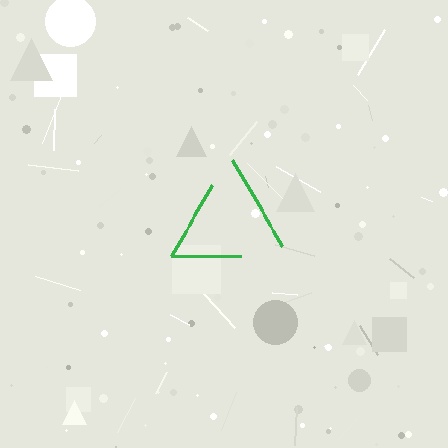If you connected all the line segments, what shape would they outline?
They would outline a triangle.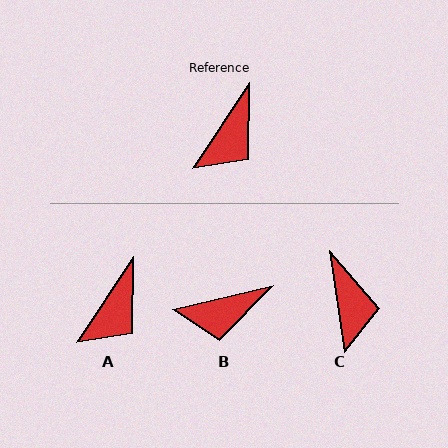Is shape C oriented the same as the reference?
No, it is off by about 42 degrees.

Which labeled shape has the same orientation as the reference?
A.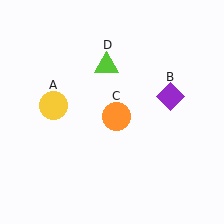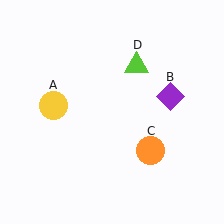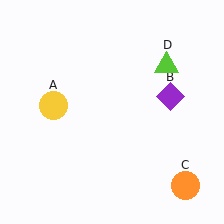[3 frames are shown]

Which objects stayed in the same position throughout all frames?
Yellow circle (object A) and purple diamond (object B) remained stationary.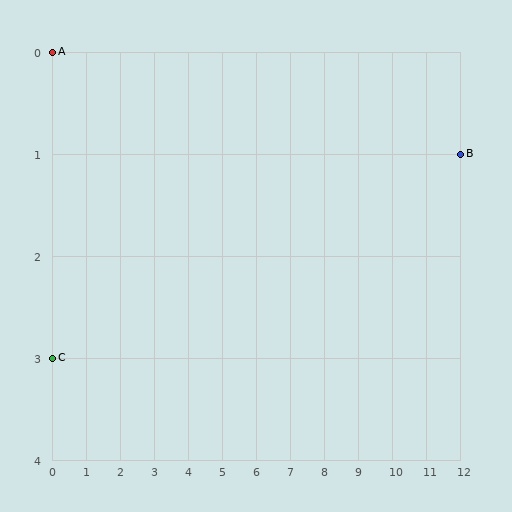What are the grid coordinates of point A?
Point A is at grid coordinates (0, 0).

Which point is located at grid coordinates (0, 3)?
Point C is at (0, 3).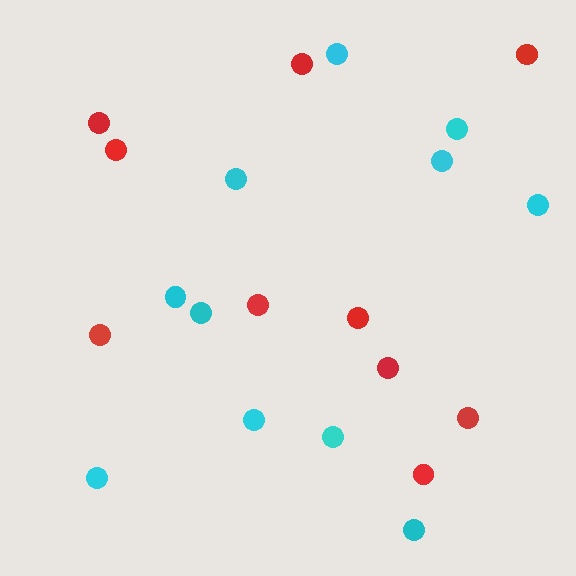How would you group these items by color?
There are 2 groups: one group of red circles (10) and one group of cyan circles (11).